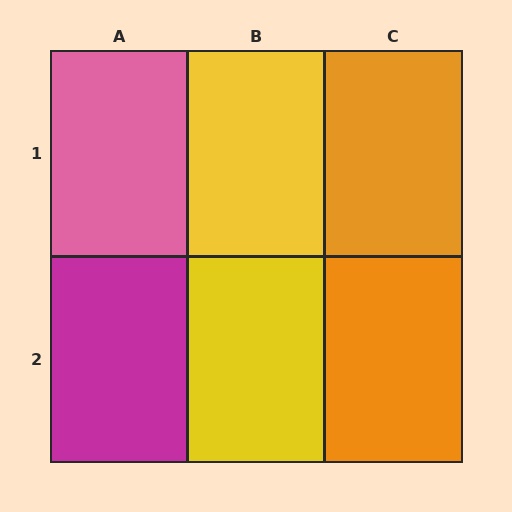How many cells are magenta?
1 cell is magenta.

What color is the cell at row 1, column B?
Yellow.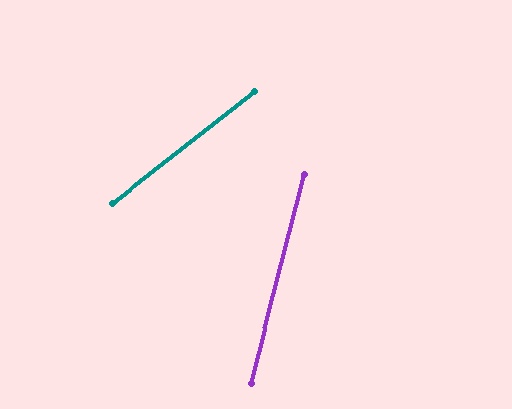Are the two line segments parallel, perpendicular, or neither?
Neither parallel nor perpendicular — they differ by about 37°.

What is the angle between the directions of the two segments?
Approximately 37 degrees.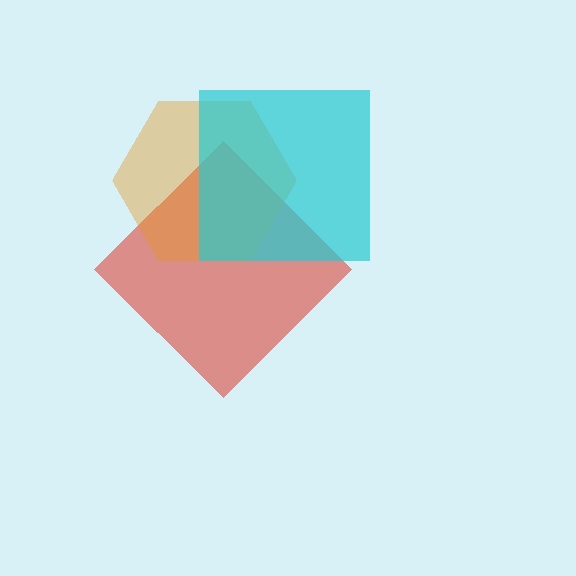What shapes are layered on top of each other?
The layered shapes are: a red diamond, an orange hexagon, a cyan square.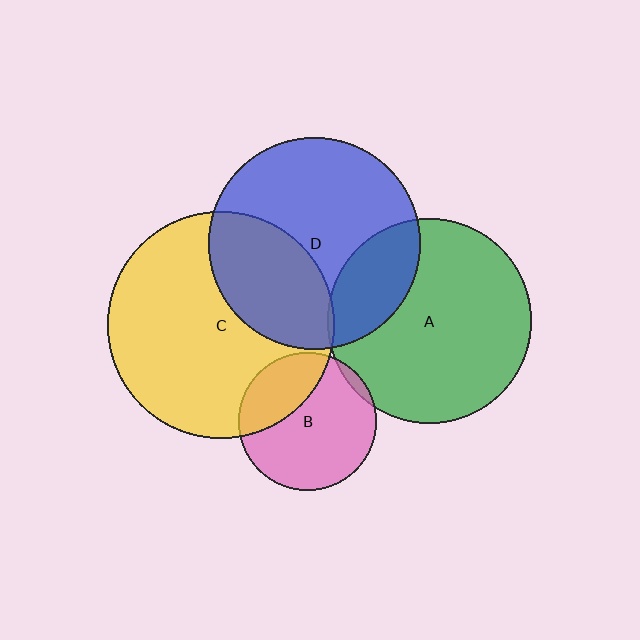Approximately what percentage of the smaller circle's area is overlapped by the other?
Approximately 5%.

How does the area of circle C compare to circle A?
Approximately 1.2 times.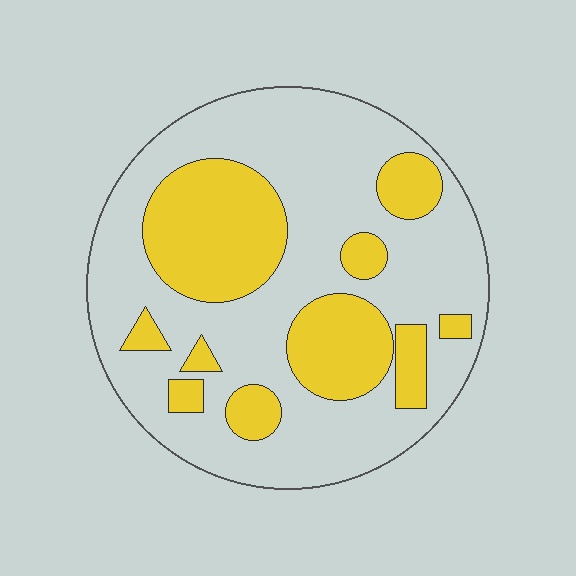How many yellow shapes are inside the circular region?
10.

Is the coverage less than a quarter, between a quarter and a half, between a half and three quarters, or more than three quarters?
Between a quarter and a half.